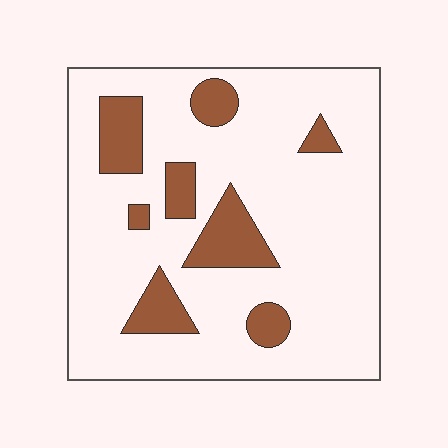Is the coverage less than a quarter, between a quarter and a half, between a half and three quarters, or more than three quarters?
Less than a quarter.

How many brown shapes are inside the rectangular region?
8.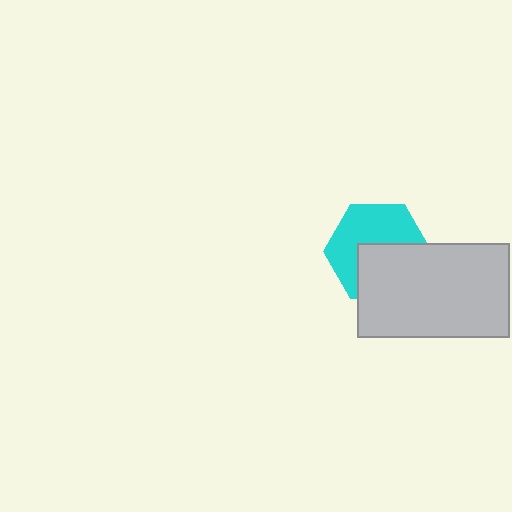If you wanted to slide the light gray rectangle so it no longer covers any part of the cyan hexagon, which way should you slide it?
Slide it down — that is the most direct way to separate the two shapes.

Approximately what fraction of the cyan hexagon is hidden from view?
Roughly 45% of the cyan hexagon is hidden behind the light gray rectangle.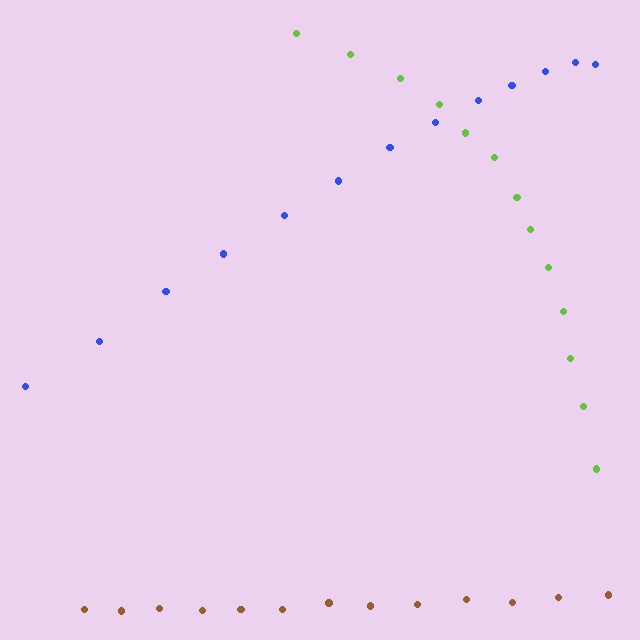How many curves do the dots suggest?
There are 3 distinct paths.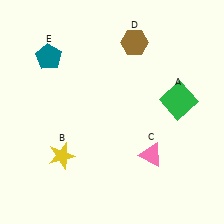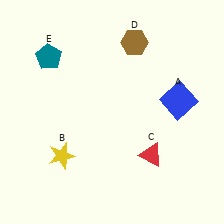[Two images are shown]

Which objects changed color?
A changed from green to blue. C changed from pink to red.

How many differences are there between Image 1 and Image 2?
There are 2 differences between the two images.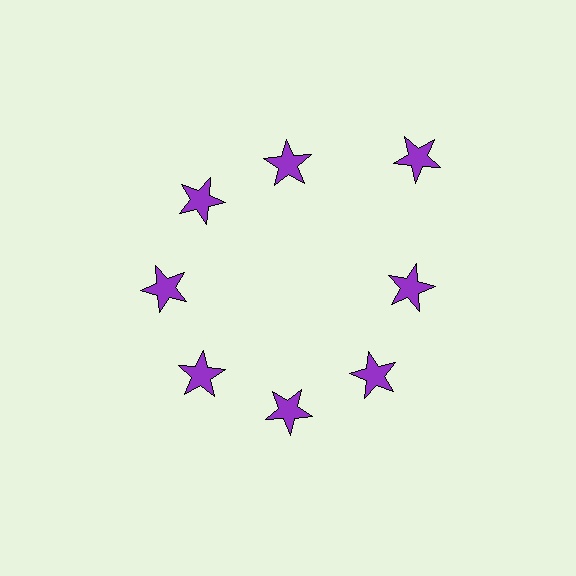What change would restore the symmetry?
The symmetry would be restored by moving it inward, back onto the ring so that all 8 stars sit at equal angles and equal distance from the center.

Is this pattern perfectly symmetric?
No. The 8 purple stars are arranged in a ring, but one element near the 2 o'clock position is pushed outward from the center, breaking the 8-fold rotational symmetry.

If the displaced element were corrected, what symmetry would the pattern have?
It would have 8-fold rotational symmetry — the pattern would map onto itself every 45 degrees.